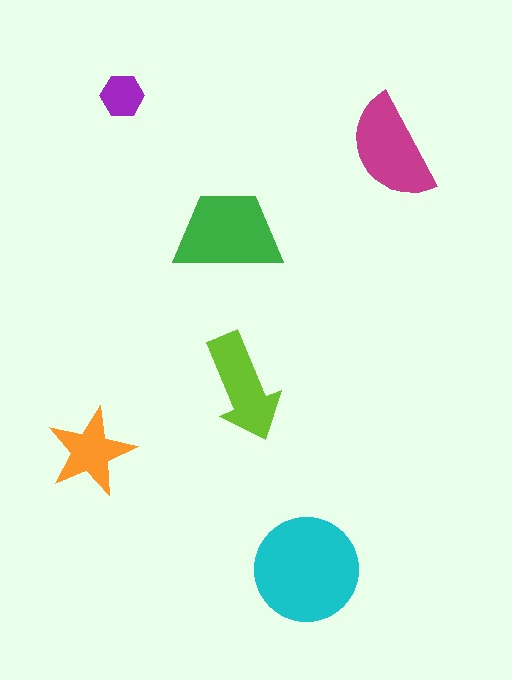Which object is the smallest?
The purple hexagon.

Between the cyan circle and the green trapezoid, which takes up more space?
The cyan circle.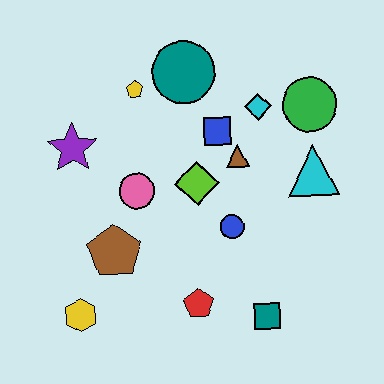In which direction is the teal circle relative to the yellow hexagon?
The teal circle is above the yellow hexagon.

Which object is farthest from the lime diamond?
The yellow hexagon is farthest from the lime diamond.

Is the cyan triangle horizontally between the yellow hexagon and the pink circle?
No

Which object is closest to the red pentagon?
The teal square is closest to the red pentagon.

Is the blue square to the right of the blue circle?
No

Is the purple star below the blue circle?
No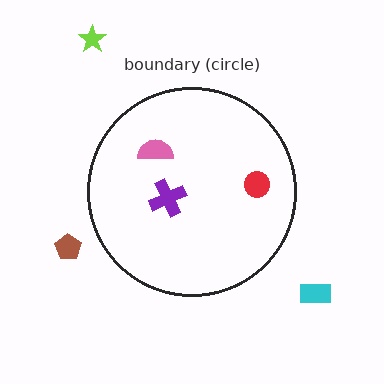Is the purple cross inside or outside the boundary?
Inside.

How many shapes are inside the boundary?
3 inside, 3 outside.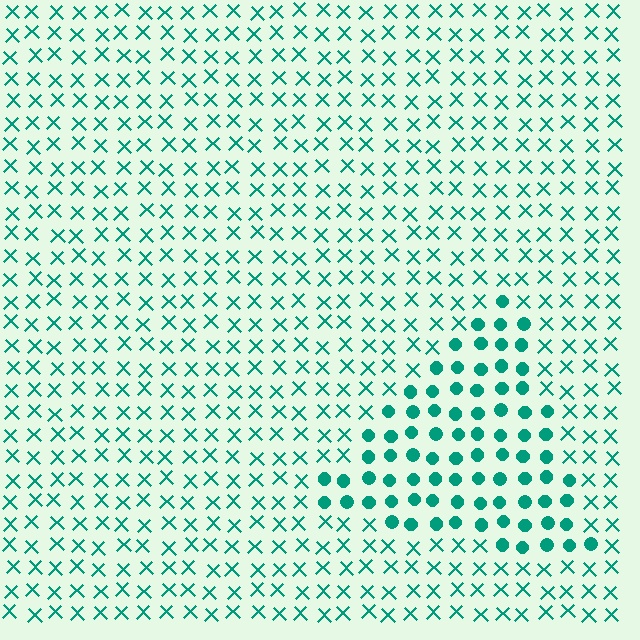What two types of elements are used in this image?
The image uses circles inside the triangle region and X marks outside it.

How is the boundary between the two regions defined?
The boundary is defined by a change in element shape: circles inside vs. X marks outside. All elements share the same color and spacing.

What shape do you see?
I see a triangle.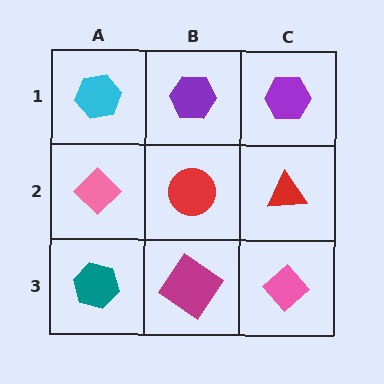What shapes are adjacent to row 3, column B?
A red circle (row 2, column B), a teal hexagon (row 3, column A), a pink diamond (row 3, column C).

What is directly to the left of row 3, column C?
A magenta diamond.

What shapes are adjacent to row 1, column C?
A red triangle (row 2, column C), a purple hexagon (row 1, column B).